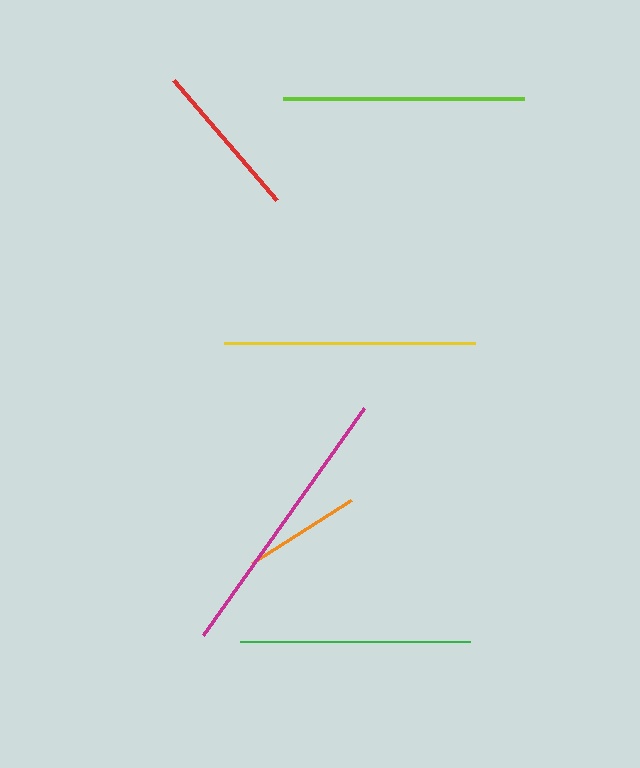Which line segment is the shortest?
The orange line is the shortest at approximately 117 pixels.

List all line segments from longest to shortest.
From longest to shortest: magenta, yellow, lime, green, red, orange.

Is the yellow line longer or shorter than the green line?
The yellow line is longer than the green line.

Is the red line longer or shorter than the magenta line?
The magenta line is longer than the red line.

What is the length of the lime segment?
The lime segment is approximately 240 pixels long.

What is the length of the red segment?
The red segment is approximately 158 pixels long.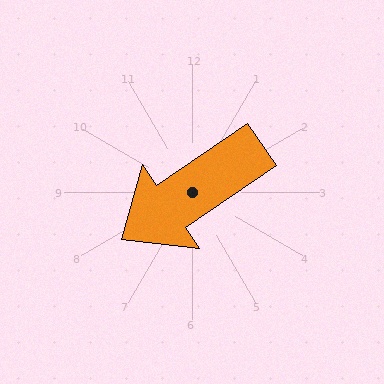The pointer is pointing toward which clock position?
Roughly 8 o'clock.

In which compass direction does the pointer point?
Southwest.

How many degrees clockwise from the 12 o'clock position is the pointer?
Approximately 236 degrees.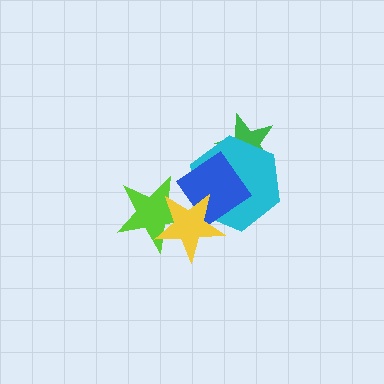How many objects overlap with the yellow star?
3 objects overlap with the yellow star.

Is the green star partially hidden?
Yes, it is partially covered by another shape.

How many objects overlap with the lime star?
2 objects overlap with the lime star.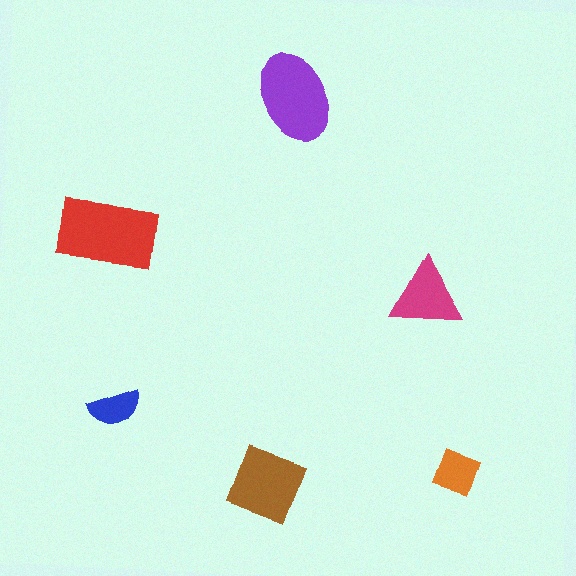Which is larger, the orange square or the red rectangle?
The red rectangle.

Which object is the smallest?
The blue semicircle.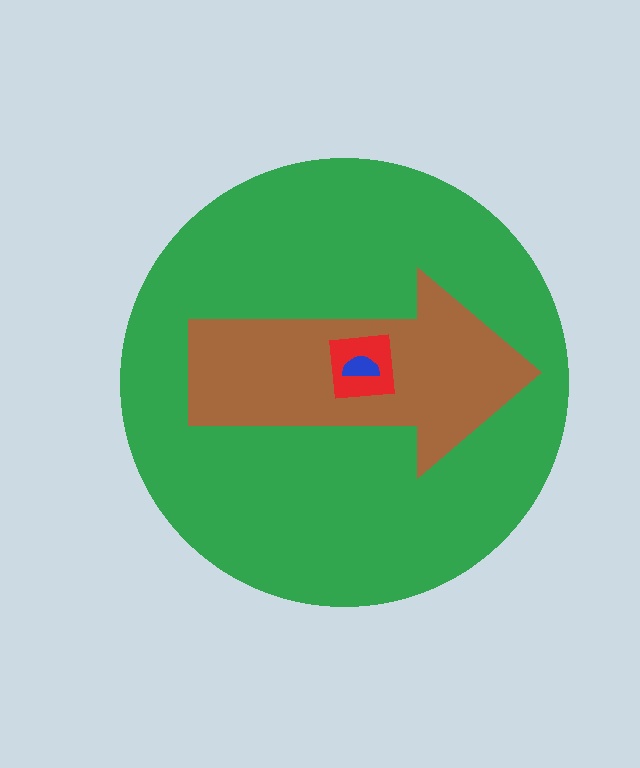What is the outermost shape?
The green circle.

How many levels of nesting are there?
4.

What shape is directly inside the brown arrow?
The red square.